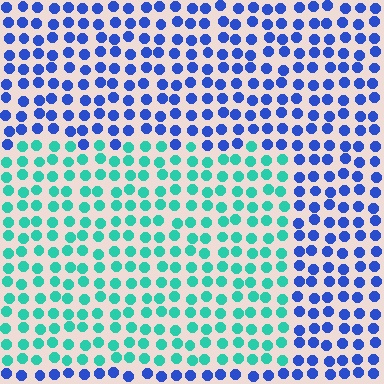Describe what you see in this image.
The image is filled with small blue elements in a uniform arrangement. A rectangle-shaped region is visible where the elements are tinted to a slightly different hue, forming a subtle color boundary.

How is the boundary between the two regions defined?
The boundary is defined purely by a slight shift in hue (about 60 degrees). Spacing, size, and orientation are identical on both sides.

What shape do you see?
I see a rectangle.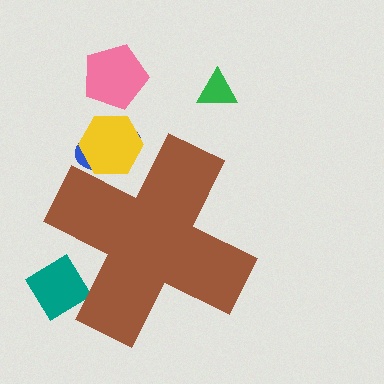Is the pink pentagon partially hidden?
No, the pink pentagon is fully visible.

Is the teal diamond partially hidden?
Yes, the teal diamond is partially hidden behind the brown cross.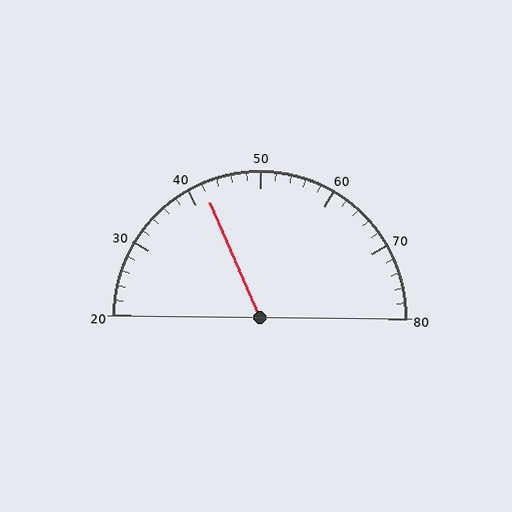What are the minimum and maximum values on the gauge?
The gauge ranges from 20 to 80.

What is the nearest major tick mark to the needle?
The nearest major tick mark is 40.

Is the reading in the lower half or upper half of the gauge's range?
The reading is in the lower half of the range (20 to 80).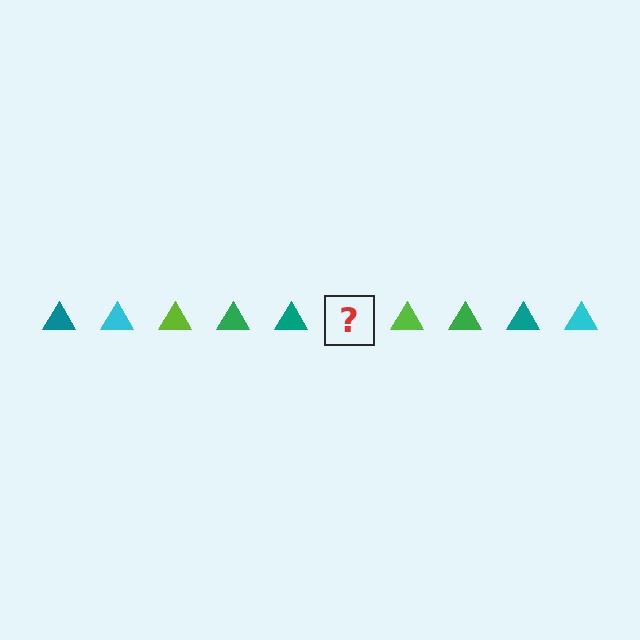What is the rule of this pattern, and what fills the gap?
The rule is that the pattern cycles through teal, cyan, lime, green triangles. The gap should be filled with a cyan triangle.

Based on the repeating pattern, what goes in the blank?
The blank should be a cyan triangle.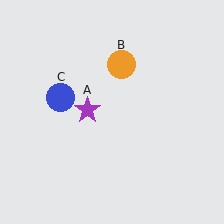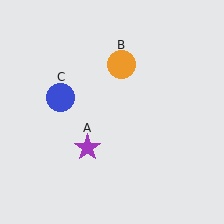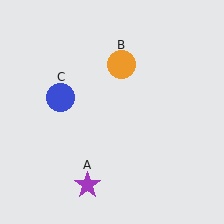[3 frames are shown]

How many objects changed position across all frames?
1 object changed position: purple star (object A).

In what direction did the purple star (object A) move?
The purple star (object A) moved down.